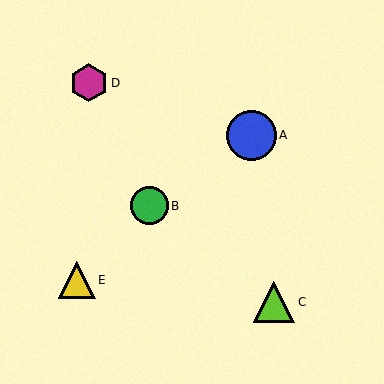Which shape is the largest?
The blue circle (labeled A) is the largest.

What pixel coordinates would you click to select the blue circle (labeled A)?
Click at (251, 135) to select the blue circle A.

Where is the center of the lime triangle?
The center of the lime triangle is at (274, 302).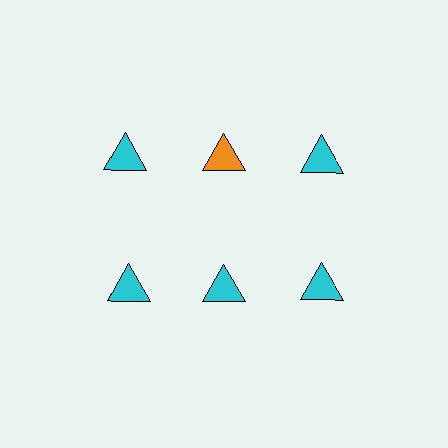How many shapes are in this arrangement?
There are 6 shapes arranged in a grid pattern.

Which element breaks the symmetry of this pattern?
The orange triangle in the top row, second from left column breaks the symmetry. All other shapes are cyan triangles.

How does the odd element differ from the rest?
It has a different color: orange instead of cyan.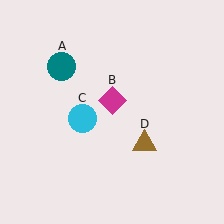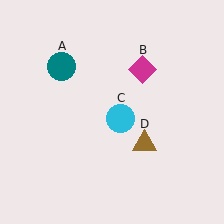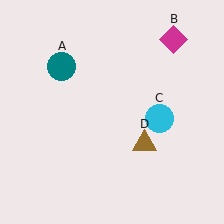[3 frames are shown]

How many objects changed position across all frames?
2 objects changed position: magenta diamond (object B), cyan circle (object C).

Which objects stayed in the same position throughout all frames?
Teal circle (object A) and brown triangle (object D) remained stationary.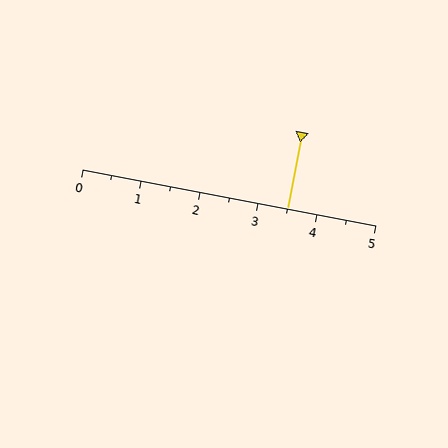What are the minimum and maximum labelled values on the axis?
The axis runs from 0 to 5.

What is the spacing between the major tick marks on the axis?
The major ticks are spaced 1 apart.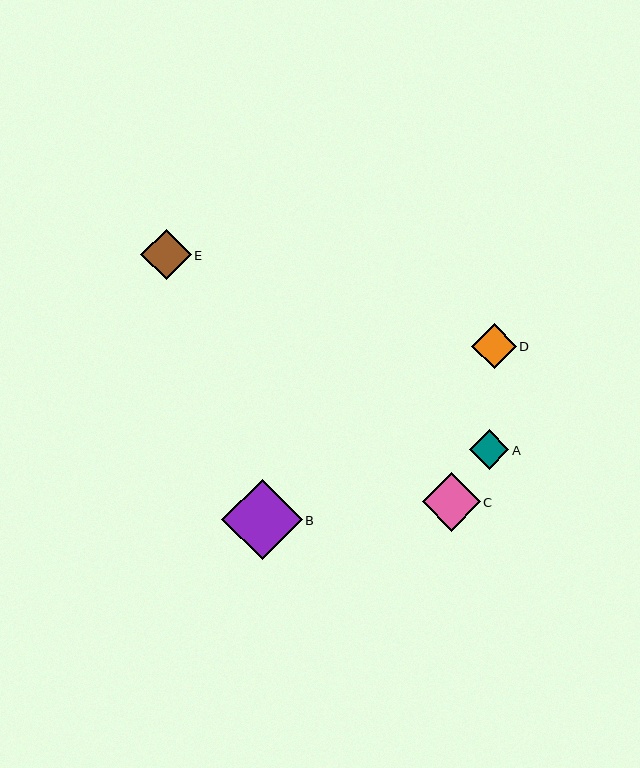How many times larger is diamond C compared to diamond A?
Diamond C is approximately 1.5 times the size of diamond A.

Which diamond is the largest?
Diamond B is the largest with a size of approximately 80 pixels.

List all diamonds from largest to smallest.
From largest to smallest: B, C, E, D, A.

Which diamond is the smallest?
Diamond A is the smallest with a size of approximately 40 pixels.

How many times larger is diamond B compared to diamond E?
Diamond B is approximately 1.6 times the size of diamond E.